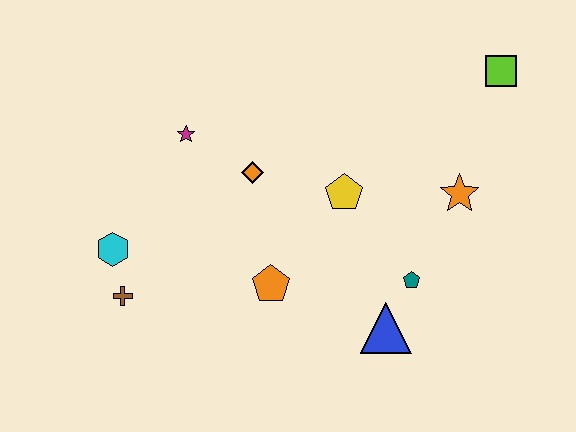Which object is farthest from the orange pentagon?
The lime square is farthest from the orange pentagon.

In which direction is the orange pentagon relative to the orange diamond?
The orange pentagon is below the orange diamond.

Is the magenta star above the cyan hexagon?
Yes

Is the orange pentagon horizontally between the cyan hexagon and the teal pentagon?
Yes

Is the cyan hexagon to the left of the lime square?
Yes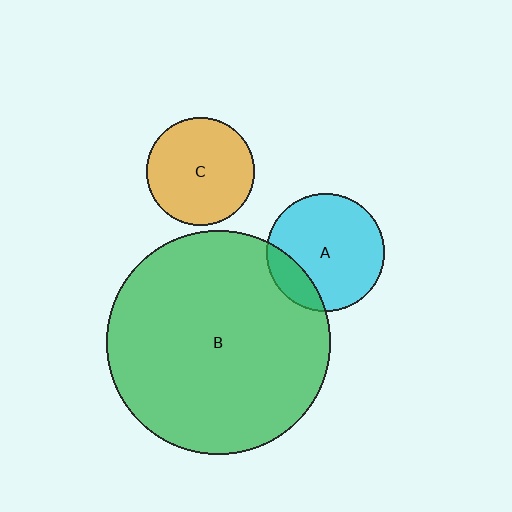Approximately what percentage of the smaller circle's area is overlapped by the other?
Approximately 20%.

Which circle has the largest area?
Circle B (green).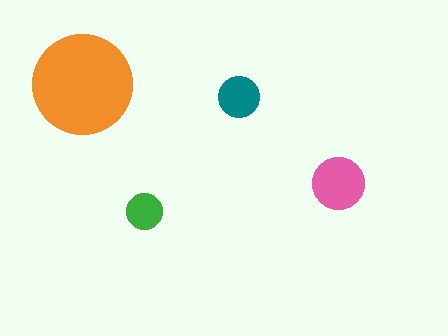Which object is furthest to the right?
The pink circle is rightmost.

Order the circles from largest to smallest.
the orange one, the pink one, the teal one, the green one.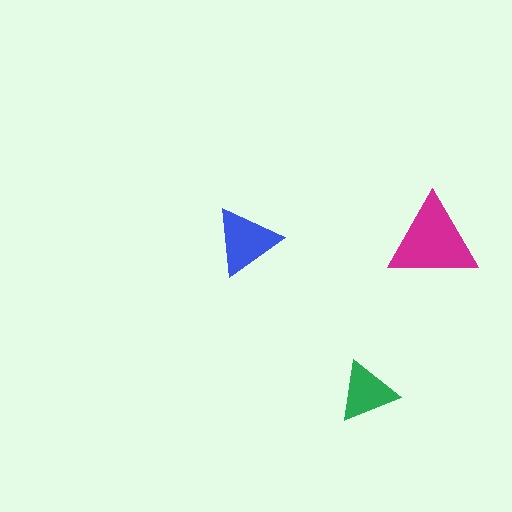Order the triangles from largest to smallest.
the magenta one, the blue one, the green one.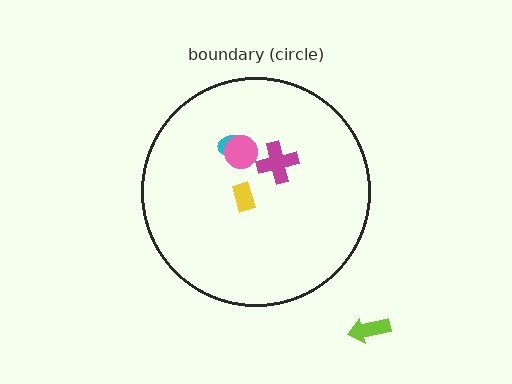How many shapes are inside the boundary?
4 inside, 1 outside.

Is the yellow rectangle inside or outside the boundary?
Inside.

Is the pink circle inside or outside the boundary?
Inside.